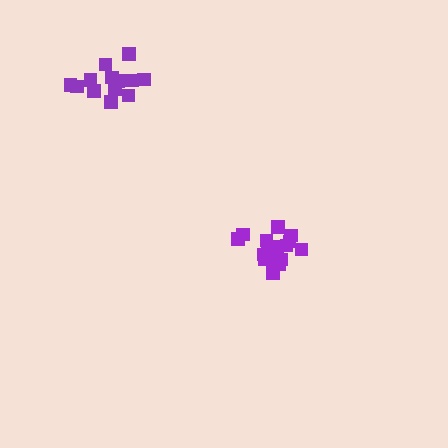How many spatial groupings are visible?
There are 2 spatial groupings.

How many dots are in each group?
Group 1: 17 dots, Group 2: 14 dots (31 total).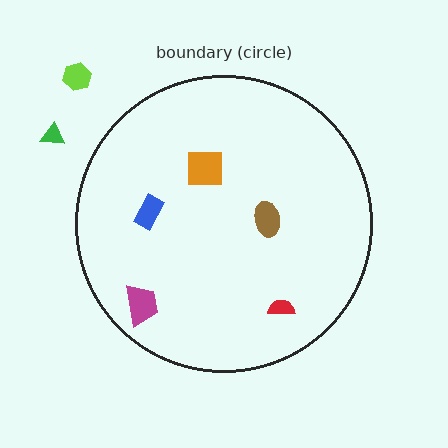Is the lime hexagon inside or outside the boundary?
Outside.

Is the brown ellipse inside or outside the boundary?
Inside.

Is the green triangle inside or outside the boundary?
Outside.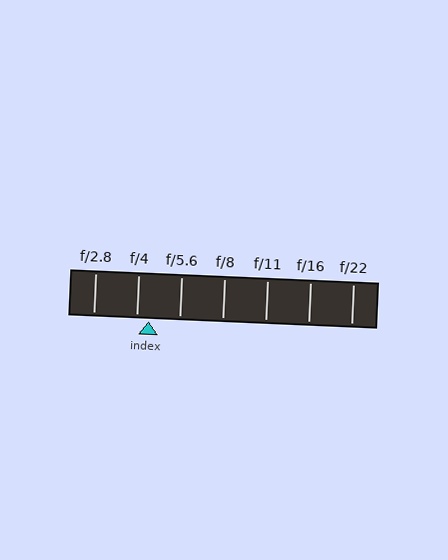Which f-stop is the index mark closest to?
The index mark is closest to f/4.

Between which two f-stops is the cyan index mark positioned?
The index mark is between f/4 and f/5.6.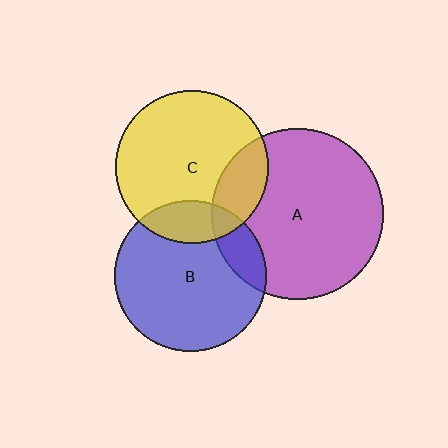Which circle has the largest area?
Circle A (purple).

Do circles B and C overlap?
Yes.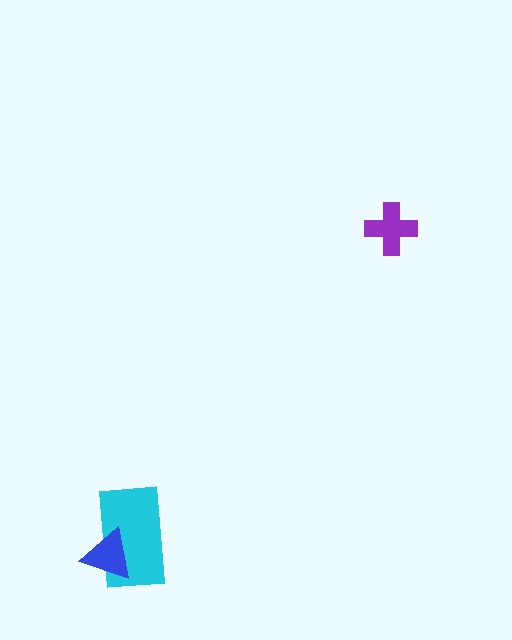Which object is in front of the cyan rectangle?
The blue triangle is in front of the cyan rectangle.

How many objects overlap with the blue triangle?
1 object overlaps with the blue triangle.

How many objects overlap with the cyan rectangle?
1 object overlaps with the cyan rectangle.